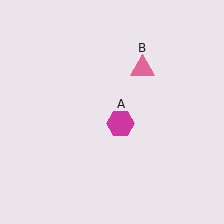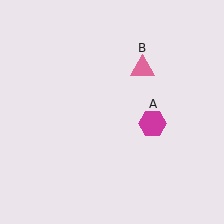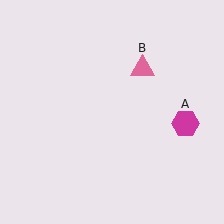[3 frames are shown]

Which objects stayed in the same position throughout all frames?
Pink triangle (object B) remained stationary.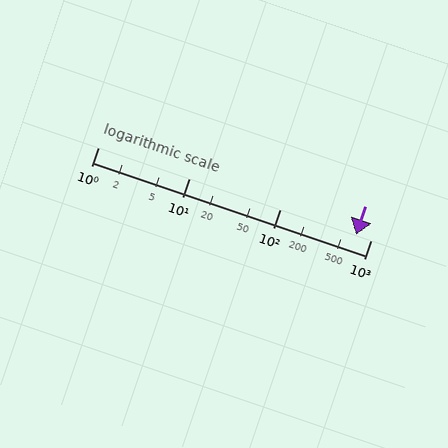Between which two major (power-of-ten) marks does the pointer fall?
The pointer is between 100 and 1000.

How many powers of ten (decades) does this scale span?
The scale spans 3 decades, from 1 to 1000.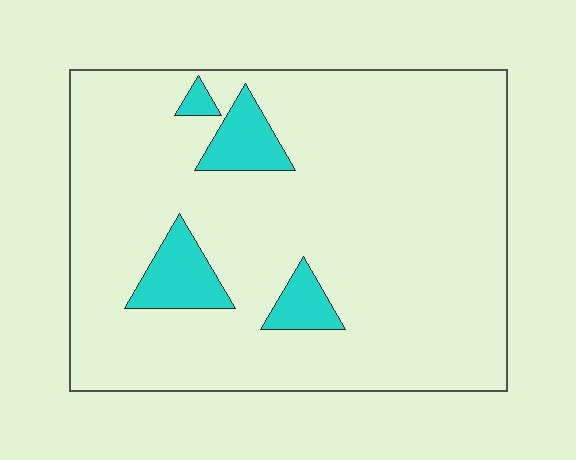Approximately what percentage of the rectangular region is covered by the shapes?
Approximately 10%.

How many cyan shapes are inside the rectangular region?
4.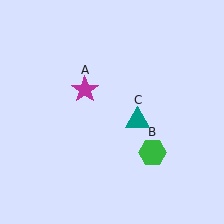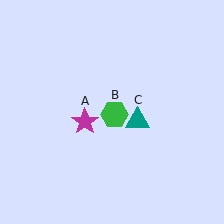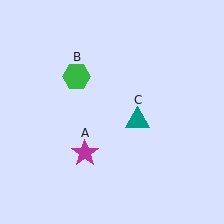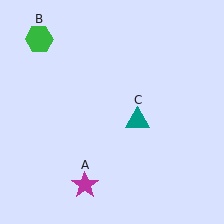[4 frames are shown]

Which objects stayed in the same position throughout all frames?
Teal triangle (object C) remained stationary.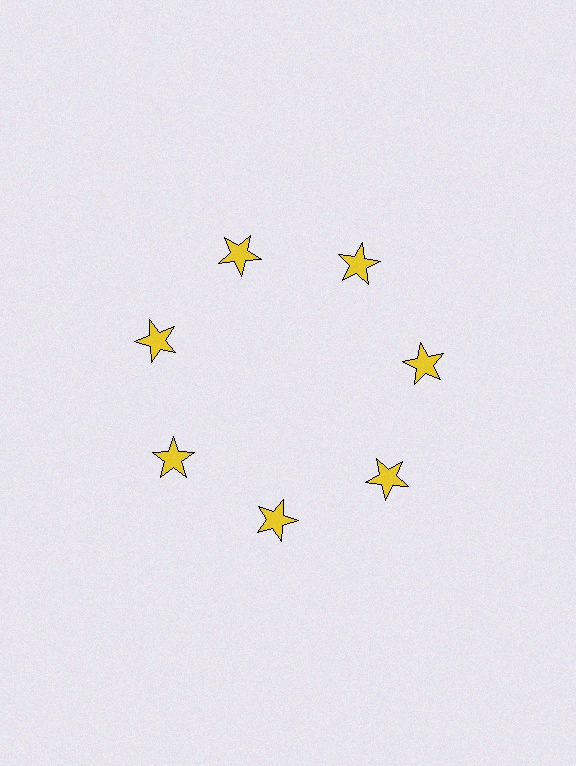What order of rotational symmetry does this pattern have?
This pattern has 7-fold rotational symmetry.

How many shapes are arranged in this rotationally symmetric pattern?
There are 7 shapes, arranged in 7 groups of 1.